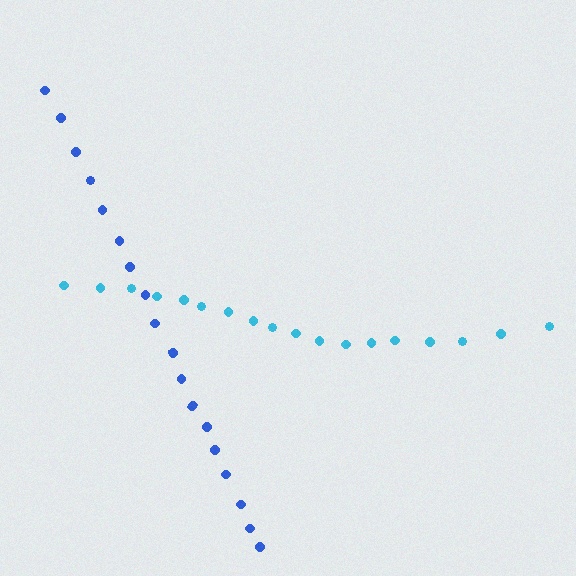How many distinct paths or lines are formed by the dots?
There are 2 distinct paths.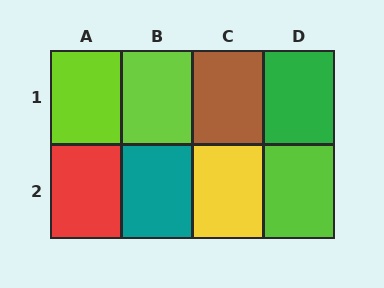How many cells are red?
1 cell is red.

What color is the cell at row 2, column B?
Teal.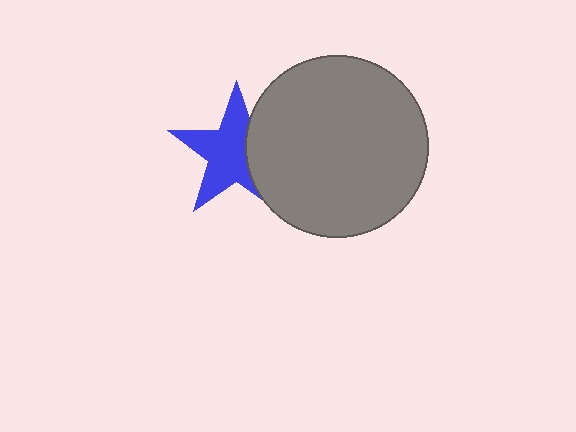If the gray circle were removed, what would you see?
You would see the complete blue star.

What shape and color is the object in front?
The object in front is a gray circle.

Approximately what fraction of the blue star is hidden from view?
Roughly 33% of the blue star is hidden behind the gray circle.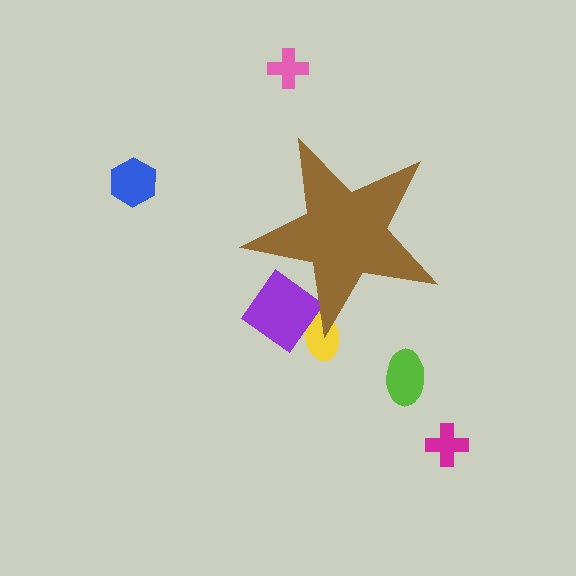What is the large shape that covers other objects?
A brown star.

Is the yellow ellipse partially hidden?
Yes, the yellow ellipse is partially hidden behind the brown star.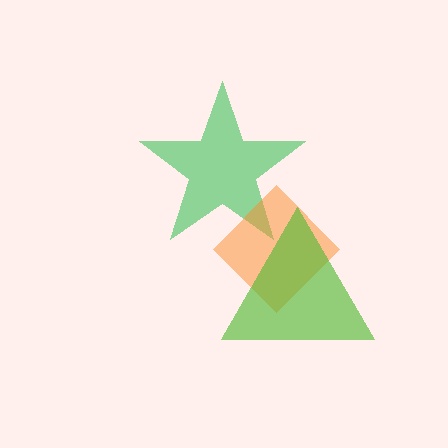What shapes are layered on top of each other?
The layered shapes are: a green star, an orange diamond, a lime triangle.